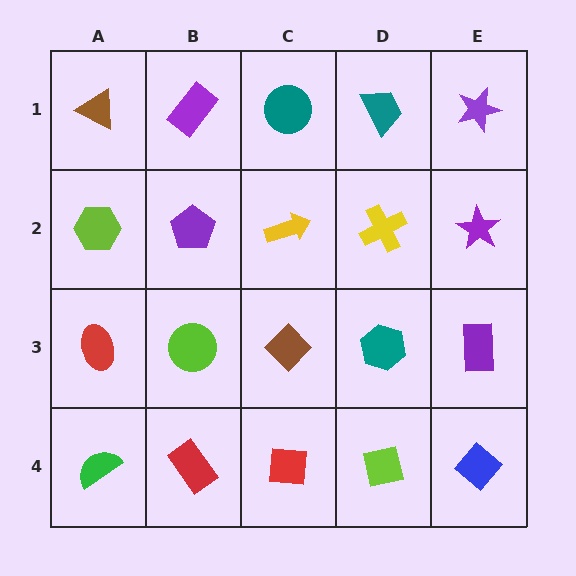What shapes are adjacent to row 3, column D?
A yellow cross (row 2, column D), a lime square (row 4, column D), a brown diamond (row 3, column C), a purple rectangle (row 3, column E).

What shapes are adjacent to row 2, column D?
A teal trapezoid (row 1, column D), a teal hexagon (row 3, column D), a yellow arrow (row 2, column C), a purple star (row 2, column E).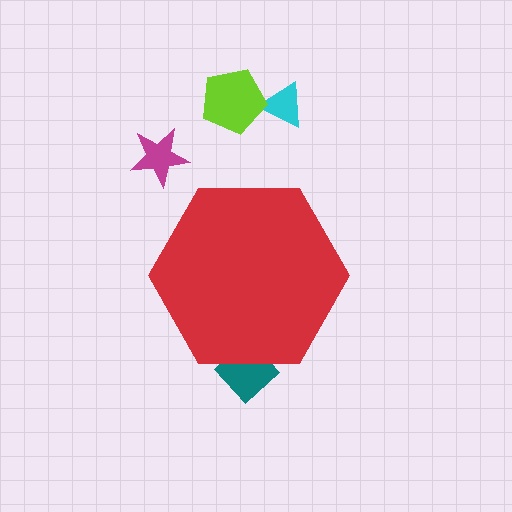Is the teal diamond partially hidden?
Yes, the teal diamond is partially hidden behind the red hexagon.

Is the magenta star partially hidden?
No, the magenta star is fully visible.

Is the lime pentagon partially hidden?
No, the lime pentagon is fully visible.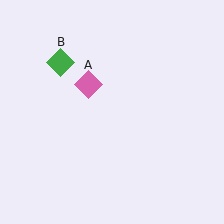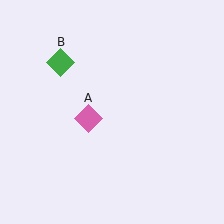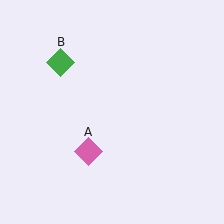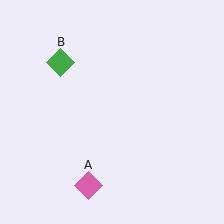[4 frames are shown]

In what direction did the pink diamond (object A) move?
The pink diamond (object A) moved down.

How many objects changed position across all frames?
1 object changed position: pink diamond (object A).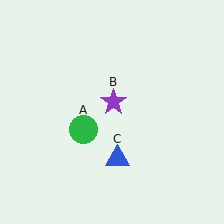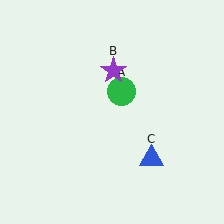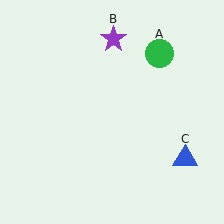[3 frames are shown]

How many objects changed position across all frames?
3 objects changed position: green circle (object A), purple star (object B), blue triangle (object C).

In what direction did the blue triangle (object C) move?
The blue triangle (object C) moved right.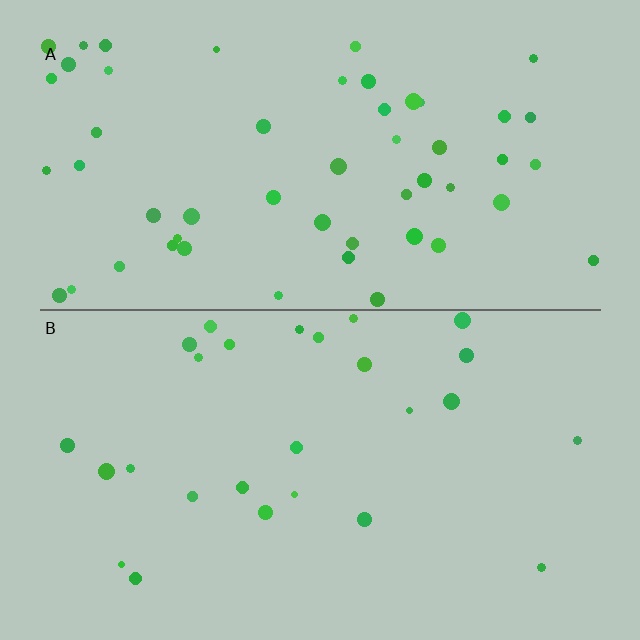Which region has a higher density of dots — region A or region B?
A (the top).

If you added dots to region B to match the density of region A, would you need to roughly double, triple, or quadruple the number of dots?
Approximately double.